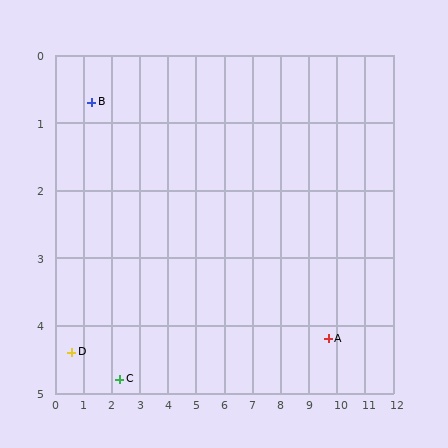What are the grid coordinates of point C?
Point C is at approximately (2.3, 4.8).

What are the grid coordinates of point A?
Point A is at approximately (9.7, 4.2).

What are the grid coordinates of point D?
Point D is at approximately (0.6, 4.4).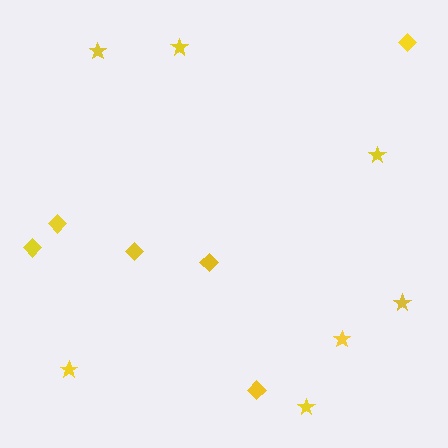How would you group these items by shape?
There are 2 groups: one group of diamonds (6) and one group of stars (7).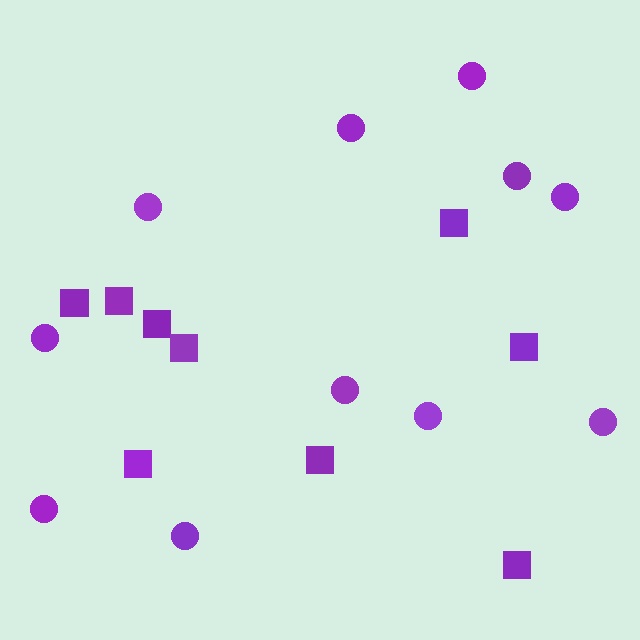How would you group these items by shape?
There are 2 groups: one group of squares (9) and one group of circles (11).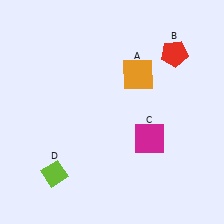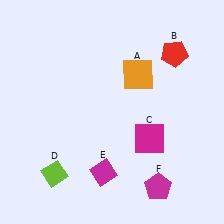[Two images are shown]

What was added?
A magenta diamond (E), a magenta pentagon (F) were added in Image 2.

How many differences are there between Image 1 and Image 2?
There are 2 differences between the two images.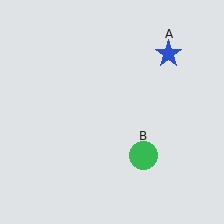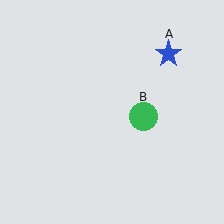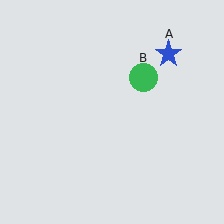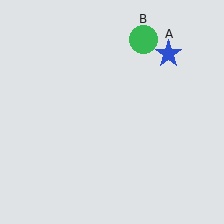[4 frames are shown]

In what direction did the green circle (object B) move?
The green circle (object B) moved up.